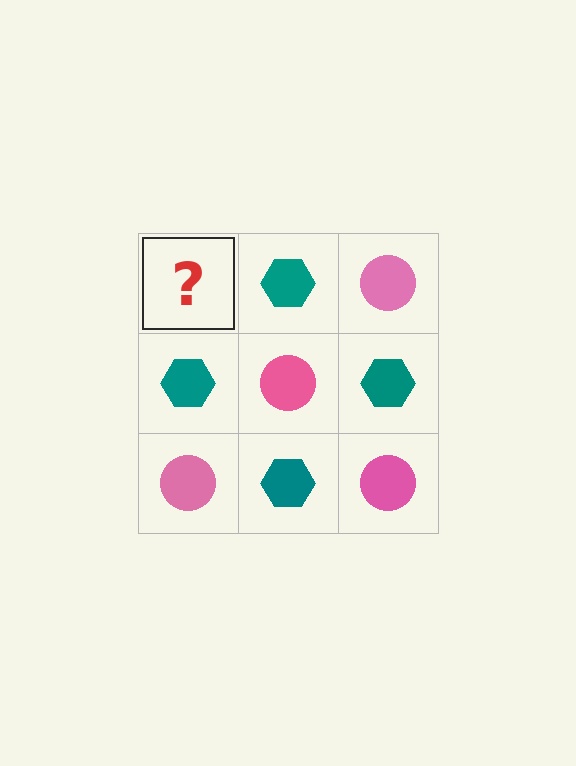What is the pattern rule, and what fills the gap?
The rule is that it alternates pink circle and teal hexagon in a checkerboard pattern. The gap should be filled with a pink circle.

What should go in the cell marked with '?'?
The missing cell should contain a pink circle.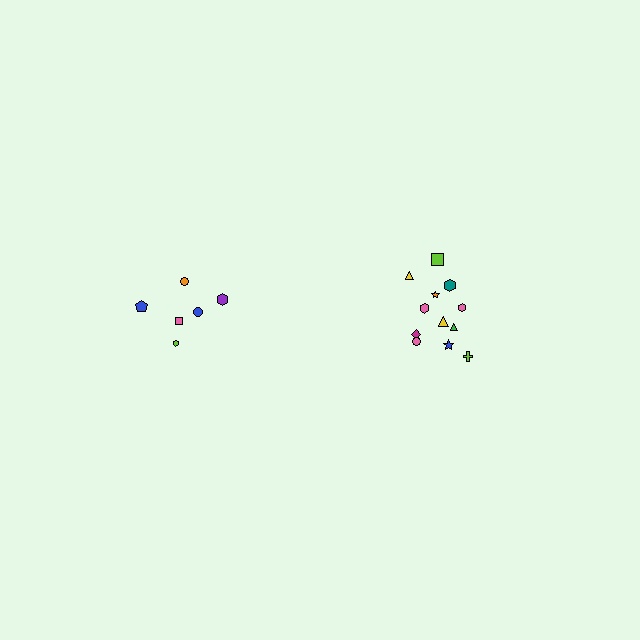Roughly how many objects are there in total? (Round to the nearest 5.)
Roughly 20 objects in total.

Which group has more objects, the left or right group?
The right group.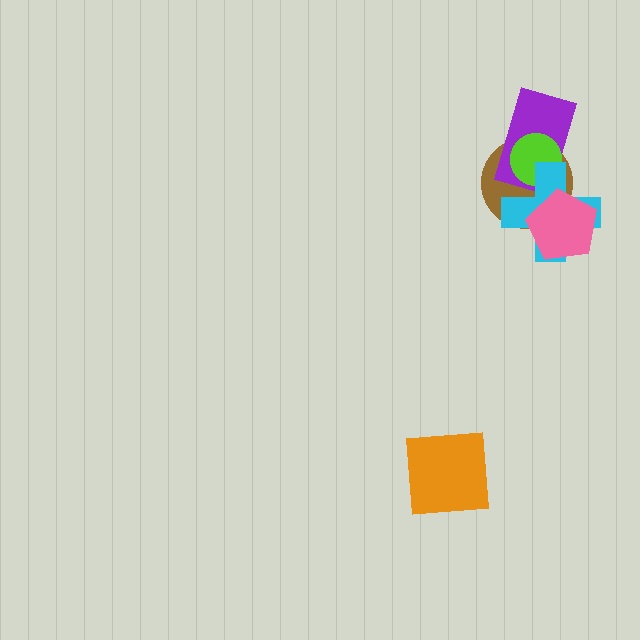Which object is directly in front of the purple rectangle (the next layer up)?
The lime circle is directly in front of the purple rectangle.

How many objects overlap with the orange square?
0 objects overlap with the orange square.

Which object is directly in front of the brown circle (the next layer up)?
The purple rectangle is directly in front of the brown circle.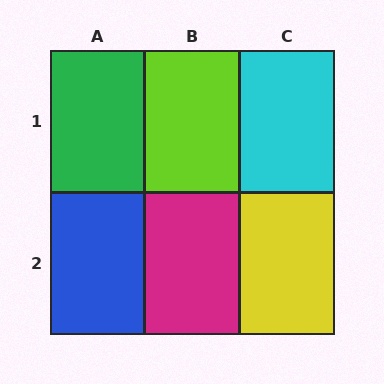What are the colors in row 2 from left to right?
Blue, magenta, yellow.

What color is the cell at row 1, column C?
Cyan.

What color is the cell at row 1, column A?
Green.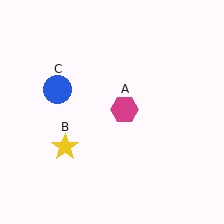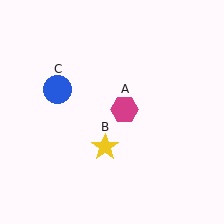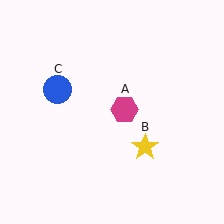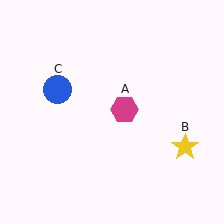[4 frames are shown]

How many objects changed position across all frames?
1 object changed position: yellow star (object B).